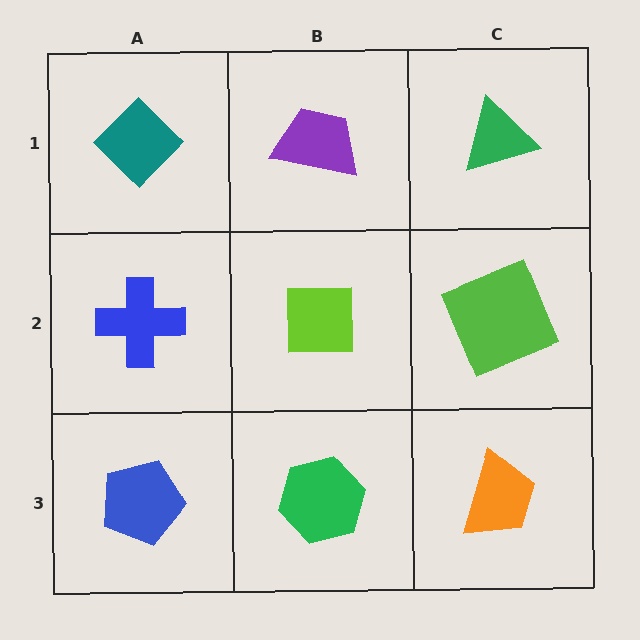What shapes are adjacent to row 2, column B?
A purple trapezoid (row 1, column B), a green hexagon (row 3, column B), a blue cross (row 2, column A), a lime square (row 2, column C).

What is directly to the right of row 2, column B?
A lime square.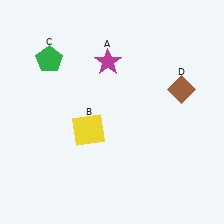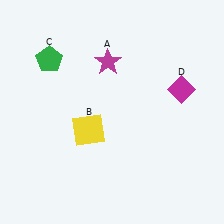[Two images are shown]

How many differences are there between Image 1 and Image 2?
There is 1 difference between the two images.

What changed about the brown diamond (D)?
In Image 1, D is brown. In Image 2, it changed to magenta.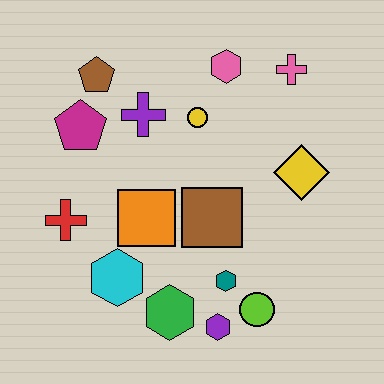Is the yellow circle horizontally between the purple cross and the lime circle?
Yes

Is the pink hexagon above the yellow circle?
Yes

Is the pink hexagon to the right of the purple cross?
Yes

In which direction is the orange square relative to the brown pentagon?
The orange square is below the brown pentagon.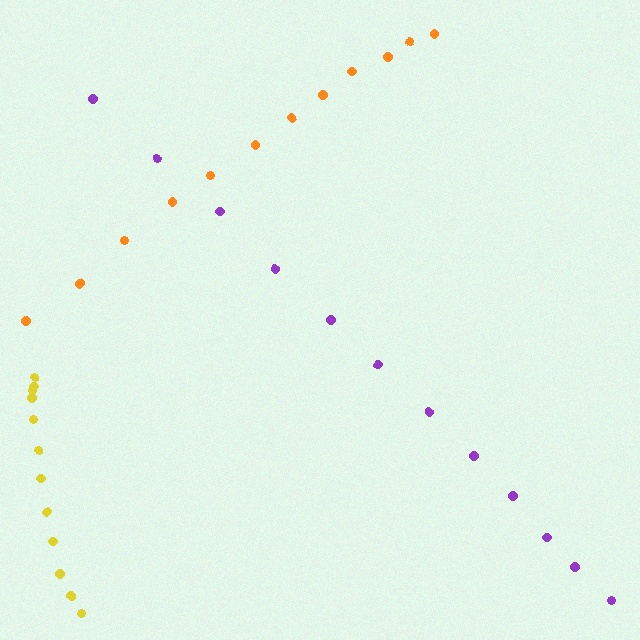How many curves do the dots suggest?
There are 3 distinct paths.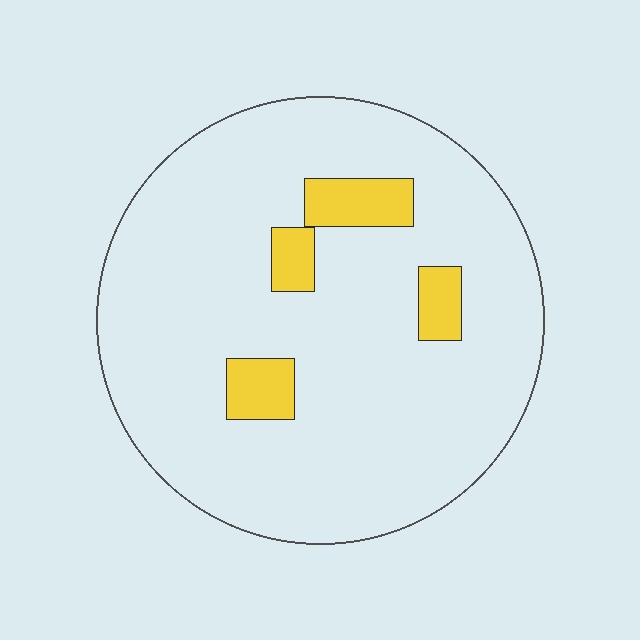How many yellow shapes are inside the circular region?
4.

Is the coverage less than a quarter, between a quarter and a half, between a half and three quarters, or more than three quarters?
Less than a quarter.